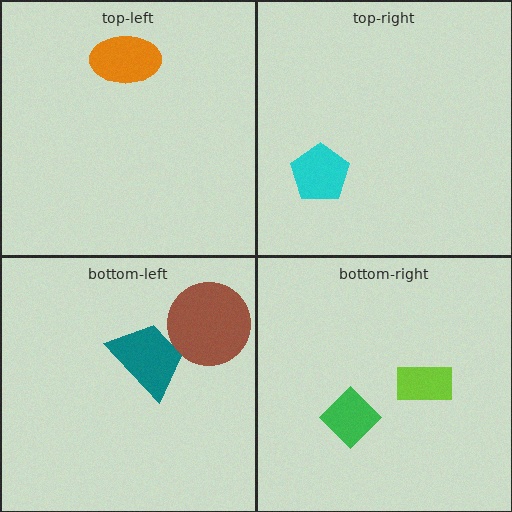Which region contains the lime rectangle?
The bottom-right region.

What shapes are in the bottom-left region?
The brown circle, the teal trapezoid.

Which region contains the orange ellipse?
The top-left region.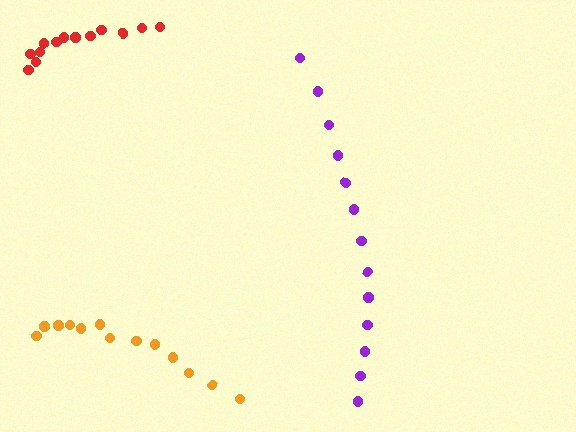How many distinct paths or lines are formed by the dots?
There are 3 distinct paths.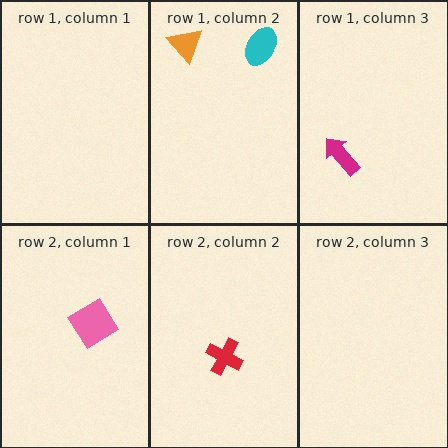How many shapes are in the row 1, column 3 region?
1.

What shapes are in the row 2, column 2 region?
The red cross.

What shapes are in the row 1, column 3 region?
The magenta arrow.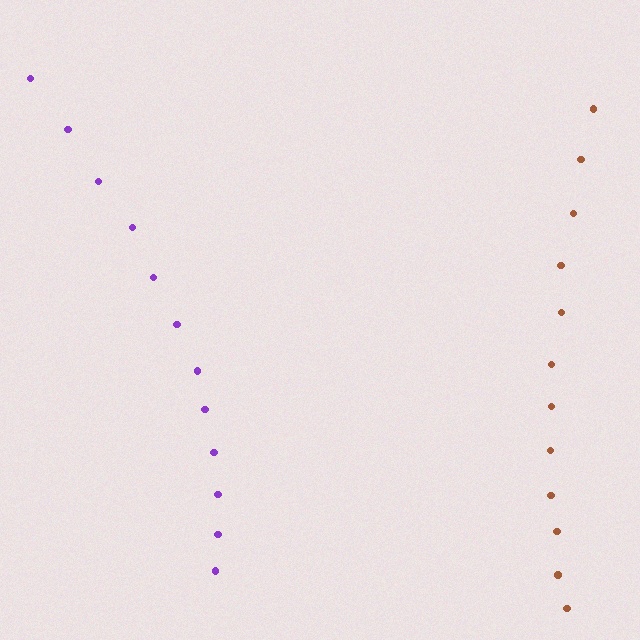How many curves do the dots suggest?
There are 2 distinct paths.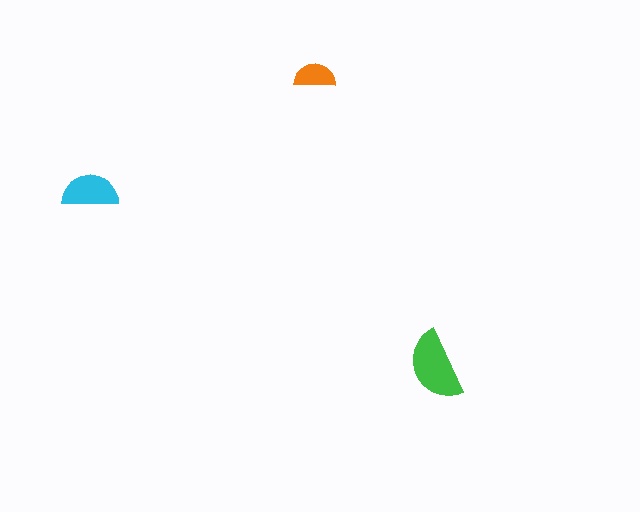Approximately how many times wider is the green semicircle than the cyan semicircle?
About 1.5 times wider.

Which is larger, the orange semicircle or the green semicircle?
The green one.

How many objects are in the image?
There are 3 objects in the image.